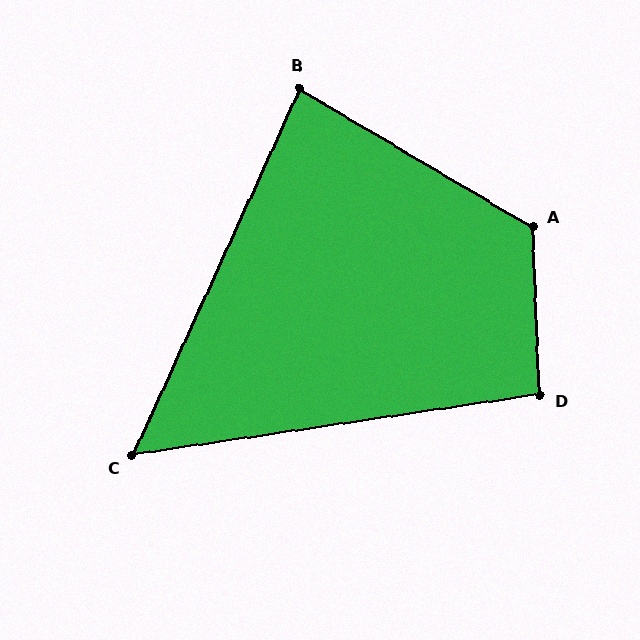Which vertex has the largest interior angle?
A, at approximately 123 degrees.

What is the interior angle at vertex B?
Approximately 84 degrees (acute).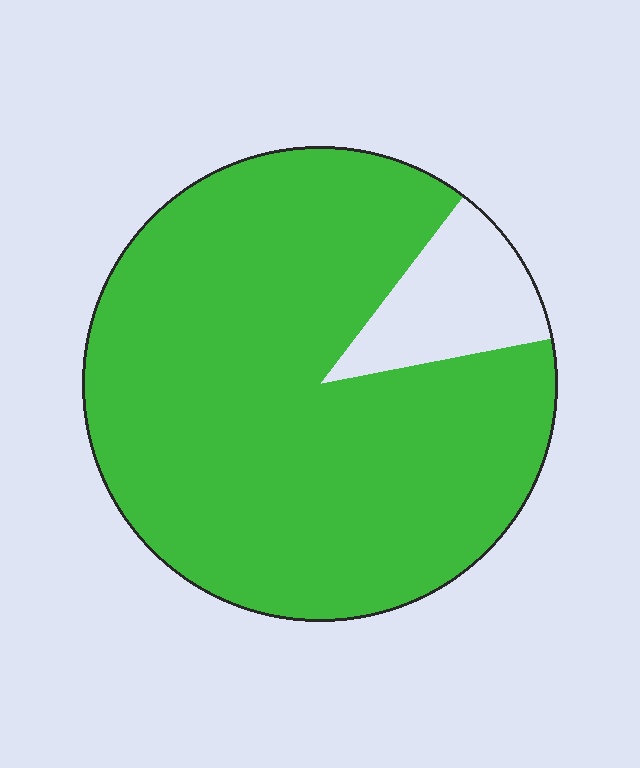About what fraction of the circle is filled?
About seven eighths (7/8).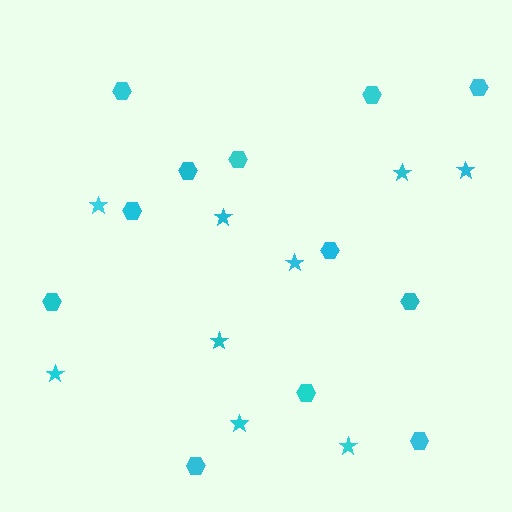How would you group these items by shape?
There are 2 groups: one group of stars (9) and one group of hexagons (12).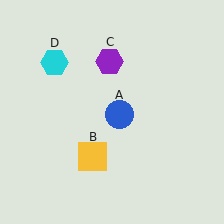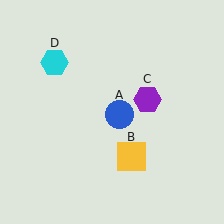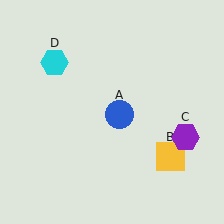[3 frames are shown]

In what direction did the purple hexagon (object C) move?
The purple hexagon (object C) moved down and to the right.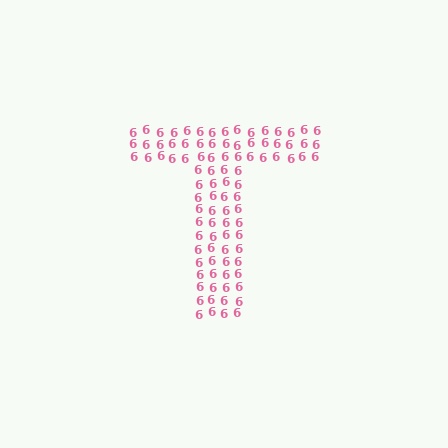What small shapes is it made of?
It is made of small digit 6's.